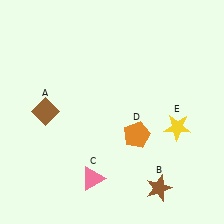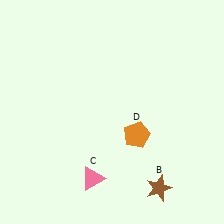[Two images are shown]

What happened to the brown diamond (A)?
The brown diamond (A) was removed in Image 2. It was in the top-left area of Image 1.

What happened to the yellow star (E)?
The yellow star (E) was removed in Image 2. It was in the bottom-right area of Image 1.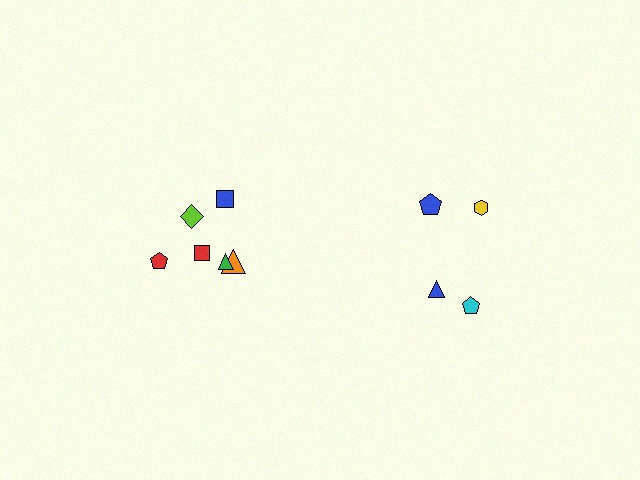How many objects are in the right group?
There are 4 objects.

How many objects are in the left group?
There are 6 objects.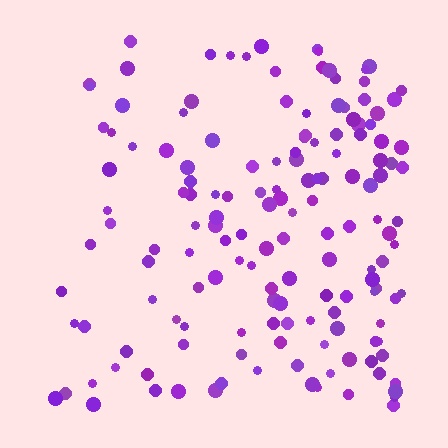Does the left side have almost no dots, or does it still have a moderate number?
Still a moderate number, just noticeably fewer than the right.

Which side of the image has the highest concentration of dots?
The right.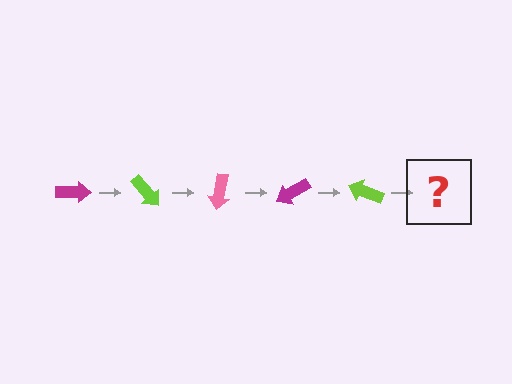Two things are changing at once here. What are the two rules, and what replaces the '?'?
The two rules are that it rotates 50 degrees each step and the color cycles through magenta, lime, and pink. The '?' should be a pink arrow, rotated 250 degrees from the start.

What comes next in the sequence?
The next element should be a pink arrow, rotated 250 degrees from the start.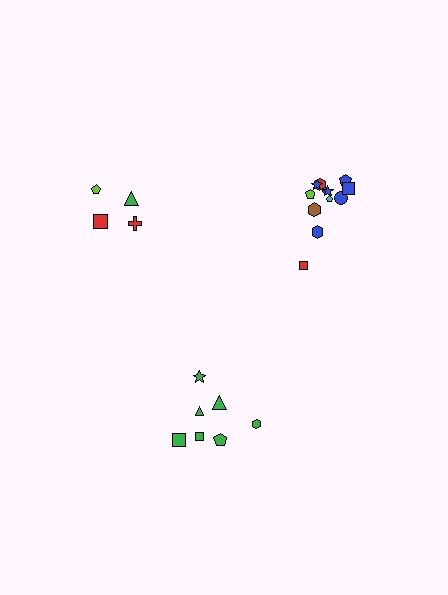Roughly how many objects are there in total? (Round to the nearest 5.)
Roughly 25 objects in total.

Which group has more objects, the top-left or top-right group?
The top-right group.